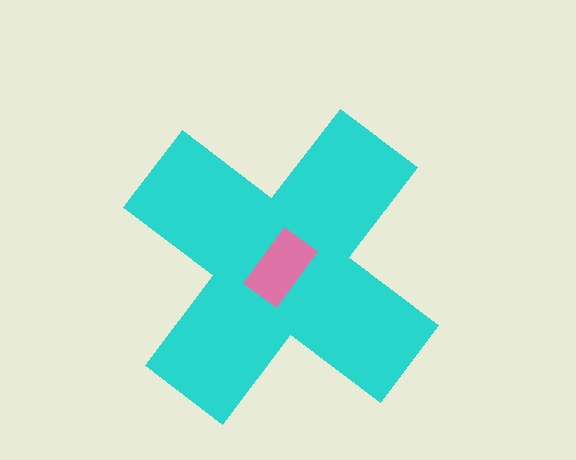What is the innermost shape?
The pink rectangle.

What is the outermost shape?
The cyan cross.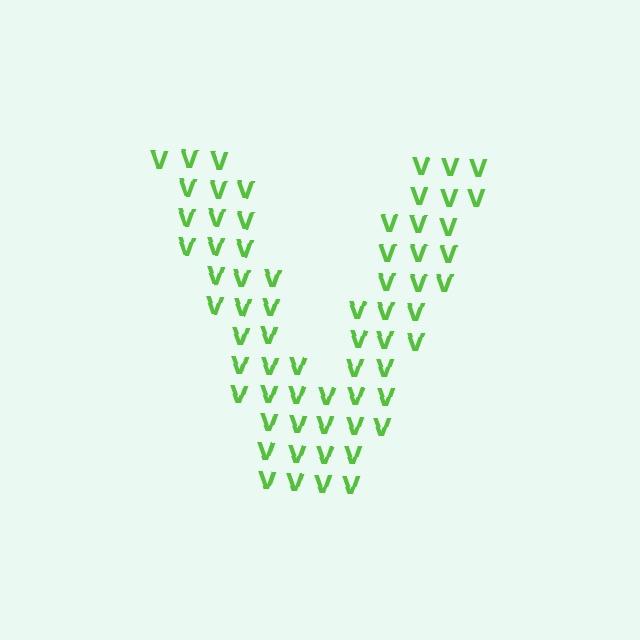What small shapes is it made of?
It is made of small letter V's.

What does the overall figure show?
The overall figure shows the letter V.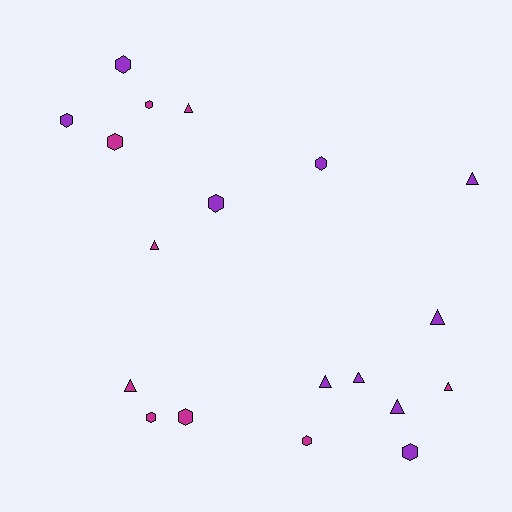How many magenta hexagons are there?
There are 5 magenta hexagons.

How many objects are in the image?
There are 19 objects.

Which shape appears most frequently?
Hexagon, with 10 objects.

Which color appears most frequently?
Purple, with 10 objects.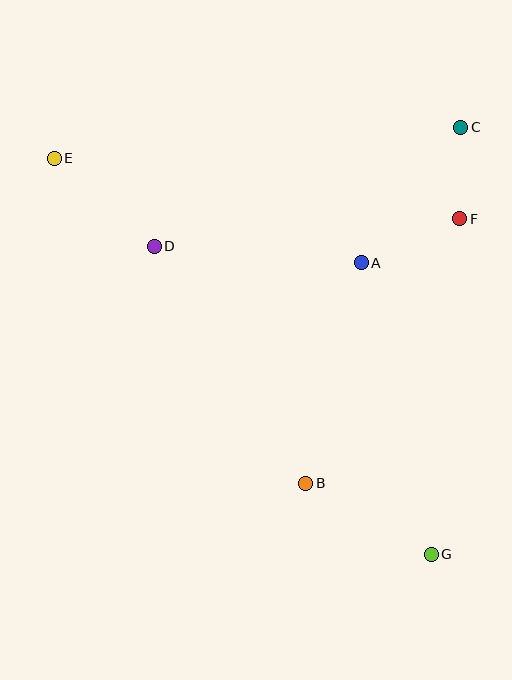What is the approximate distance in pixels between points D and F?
The distance between D and F is approximately 307 pixels.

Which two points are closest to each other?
Points C and F are closest to each other.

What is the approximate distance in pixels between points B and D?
The distance between B and D is approximately 281 pixels.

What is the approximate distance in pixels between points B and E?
The distance between B and E is approximately 411 pixels.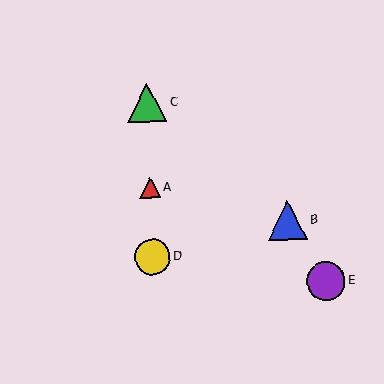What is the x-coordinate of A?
Object A is at x≈150.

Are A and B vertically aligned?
No, A is at x≈150 and B is at x≈287.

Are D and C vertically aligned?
Yes, both are at x≈153.